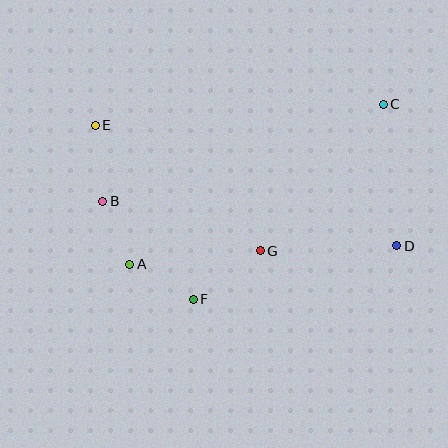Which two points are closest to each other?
Points A and B are closest to each other.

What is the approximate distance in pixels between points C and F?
The distance between C and F is approximately 272 pixels.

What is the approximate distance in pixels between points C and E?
The distance between C and E is approximately 289 pixels.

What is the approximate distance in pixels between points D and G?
The distance between D and G is approximately 136 pixels.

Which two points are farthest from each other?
Points D and E are farthest from each other.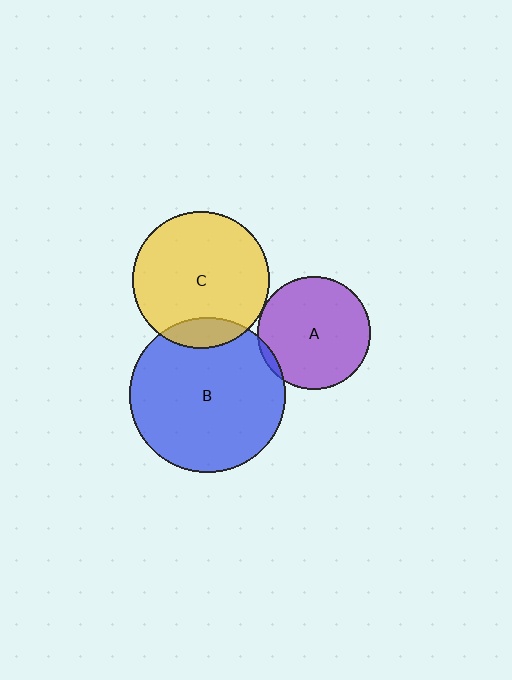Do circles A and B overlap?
Yes.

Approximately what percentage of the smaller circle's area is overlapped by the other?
Approximately 5%.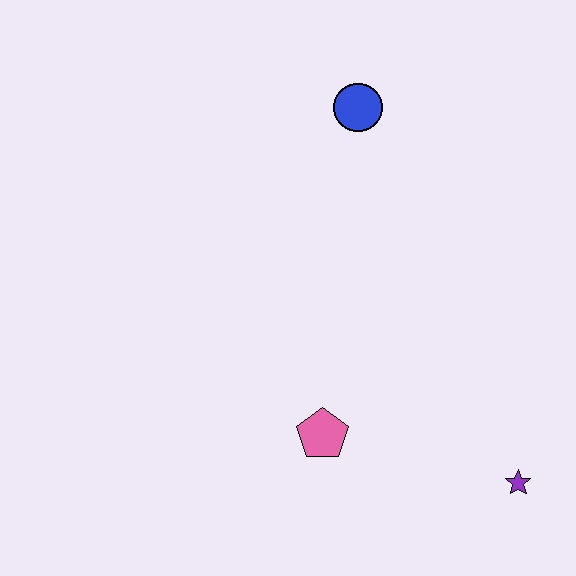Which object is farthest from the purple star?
The blue circle is farthest from the purple star.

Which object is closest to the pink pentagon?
The purple star is closest to the pink pentagon.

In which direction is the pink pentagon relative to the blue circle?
The pink pentagon is below the blue circle.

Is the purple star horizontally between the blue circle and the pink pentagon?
No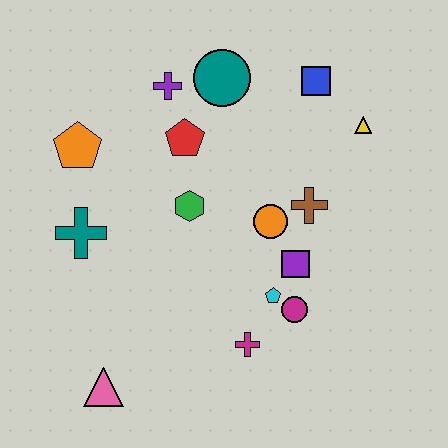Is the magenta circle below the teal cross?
Yes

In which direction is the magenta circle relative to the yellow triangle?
The magenta circle is below the yellow triangle.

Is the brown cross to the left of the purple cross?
No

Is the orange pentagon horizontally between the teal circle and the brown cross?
No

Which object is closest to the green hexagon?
The red pentagon is closest to the green hexagon.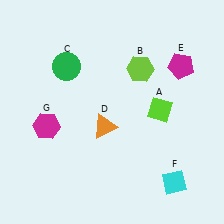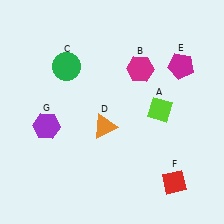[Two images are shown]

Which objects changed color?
B changed from lime to magenta. F changed from cyan to red. G changed from magenta to purple.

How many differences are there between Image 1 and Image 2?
There are 3 differences between the two images.